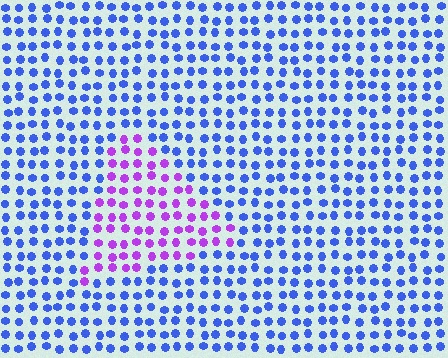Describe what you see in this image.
The image is filled with small blue elements in a uniform arrangement. A triangle-shaped region is visible where the elements are tinted to a slightly different hue, forming a subtle color boundary.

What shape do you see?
I see a triangle.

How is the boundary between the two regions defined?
The boundary is defined purely by a slight shift in hue (about 57 degrees). Spacing, size, and orientation are identical on both sides.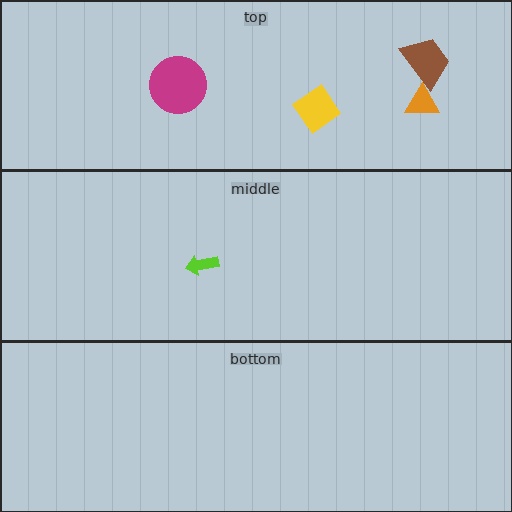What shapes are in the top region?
The yellow diamond, the brown trapezoid, the orange triangle, the magenta circle.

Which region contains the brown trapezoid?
The top region.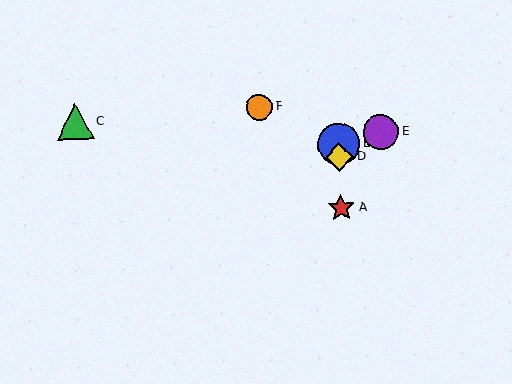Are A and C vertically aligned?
No, A is at x≈341 and C is at x≈75.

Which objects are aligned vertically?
Objects A, B, D are aligned vertically.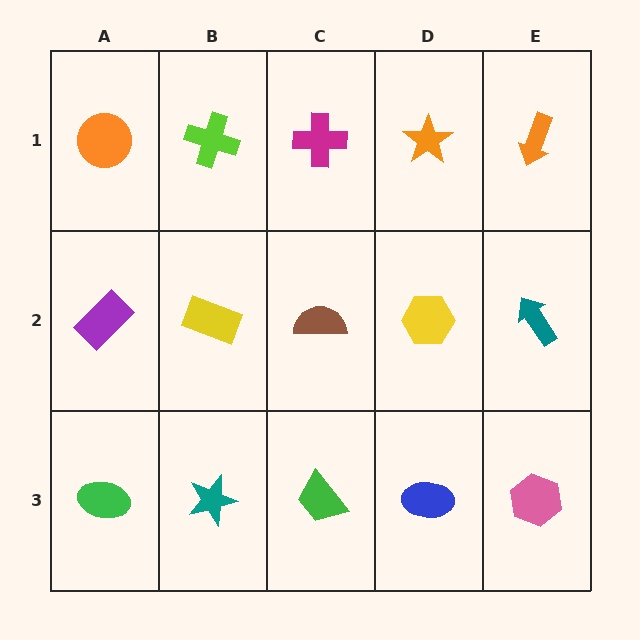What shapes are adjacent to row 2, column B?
A lime cross (row 1, column B), a teal star (row 3, column B), a purple rectangle (row 2, column A), a brown semicircle (row 2, column C).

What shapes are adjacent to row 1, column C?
A brown semicircle (row 2, column C), a lime cross (row 1, column B), an orange star (row 1, column D).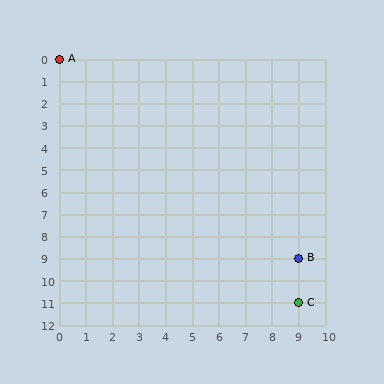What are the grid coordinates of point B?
Point B is at grid coordinates (9, 9).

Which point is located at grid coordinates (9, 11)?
Point C is at (9, 11).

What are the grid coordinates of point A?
Point A is at grid coordinates (0, 0).